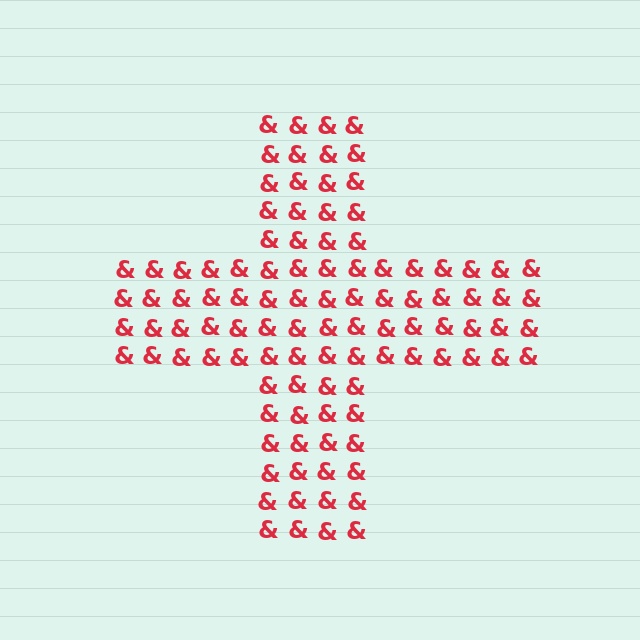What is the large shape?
The large shape is a cross.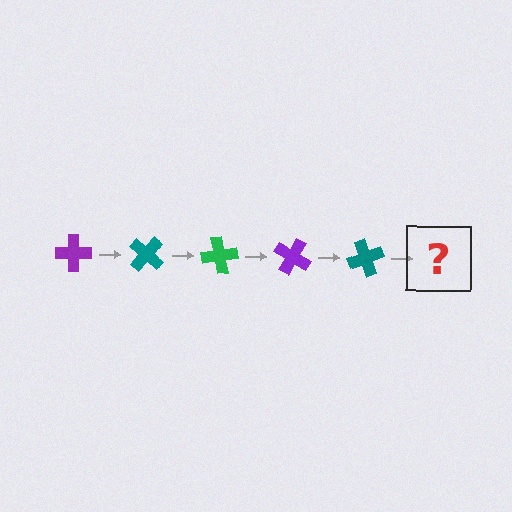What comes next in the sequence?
The next element should be a green cross, rotated 200 degrees from the start.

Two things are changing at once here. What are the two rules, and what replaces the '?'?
The two rules are that it rotates 40 degrees each step and the color cycles through purple, teal, and green. The '?' should be a green cross, rotated 200 degrees from the start.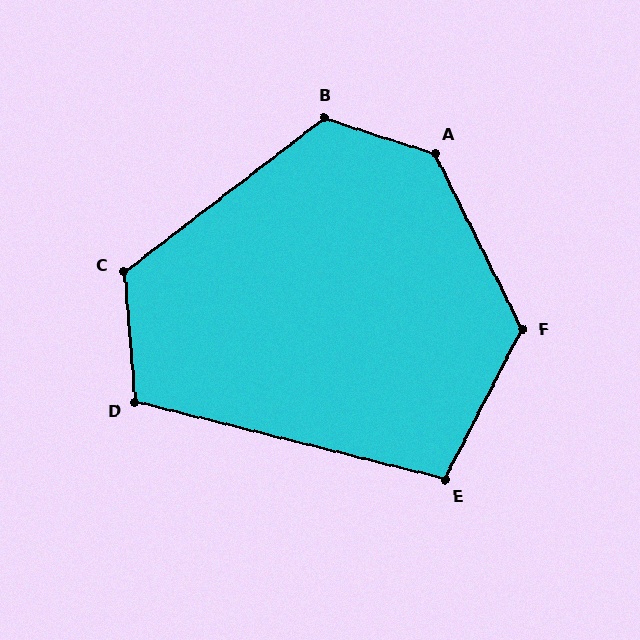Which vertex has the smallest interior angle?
E, at approximately 103 degrees.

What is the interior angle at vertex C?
Approximately 122 degrees (obtuse).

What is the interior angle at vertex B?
Approximately 125 degrees (obtuse).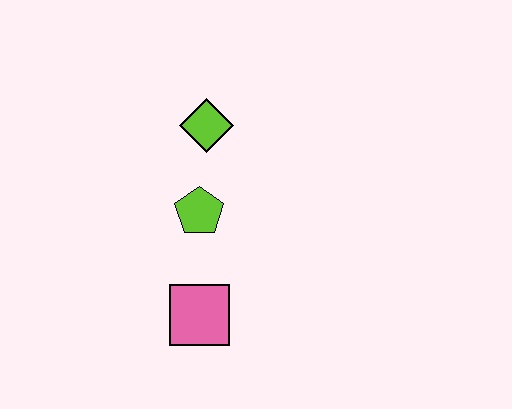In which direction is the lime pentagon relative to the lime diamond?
The lime pentagon is below the lime diamond.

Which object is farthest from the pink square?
The lime diamond is farthest from the pink square.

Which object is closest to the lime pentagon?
The lime diamond is closest to the lime pentagon.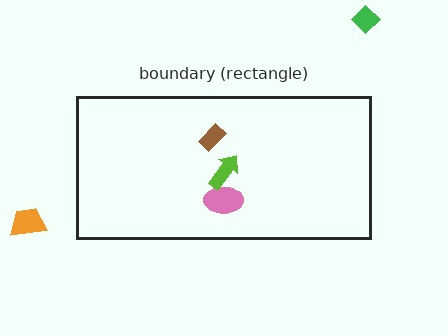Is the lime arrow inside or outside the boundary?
Inside.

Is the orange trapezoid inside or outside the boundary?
Outside.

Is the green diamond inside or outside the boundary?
Outside.